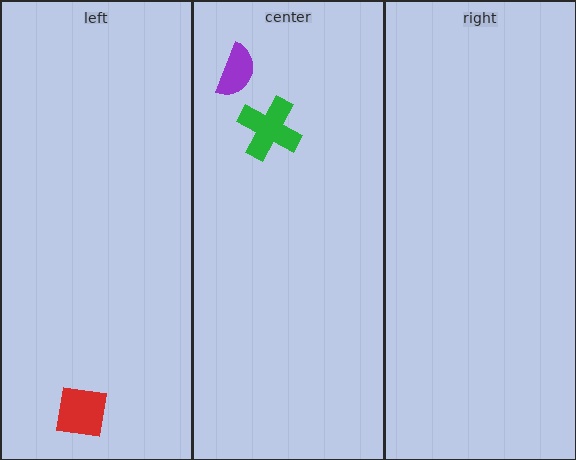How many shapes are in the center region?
2.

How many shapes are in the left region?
1.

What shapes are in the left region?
The red square.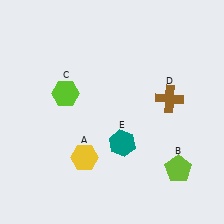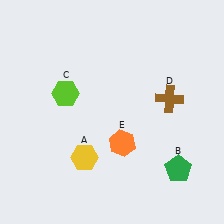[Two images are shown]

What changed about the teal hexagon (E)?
In Image 1, E is teal. In Image 2, it changed to orange.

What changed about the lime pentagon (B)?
In Image 1, B is lime. In Image 2, it changed to green.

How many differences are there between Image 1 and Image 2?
There are 2 differences between the two images.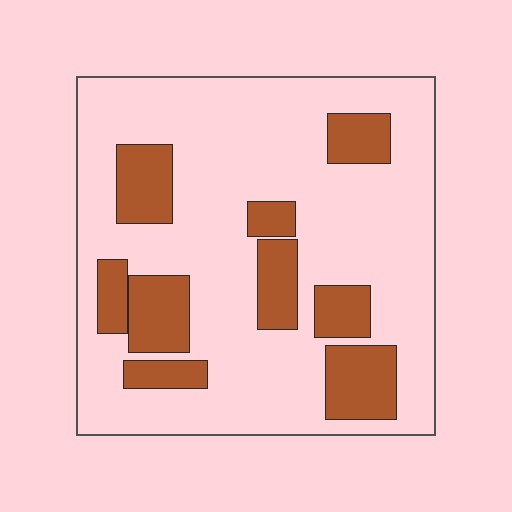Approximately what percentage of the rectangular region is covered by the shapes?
Approximately 25%.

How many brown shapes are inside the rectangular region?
9.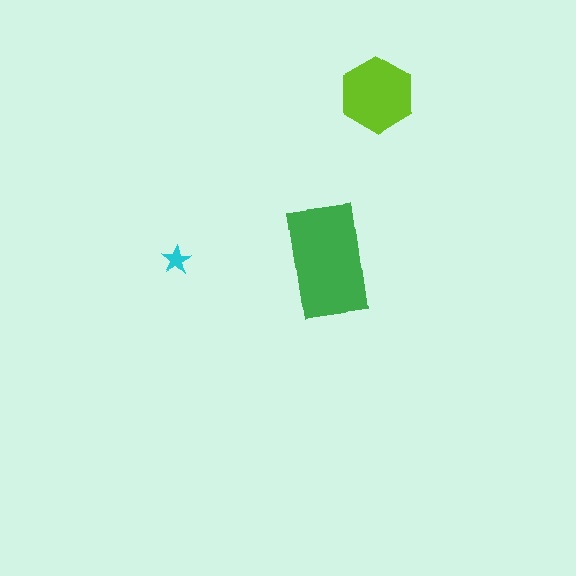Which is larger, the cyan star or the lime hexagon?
The lime hexagon.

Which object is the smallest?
The cyan star.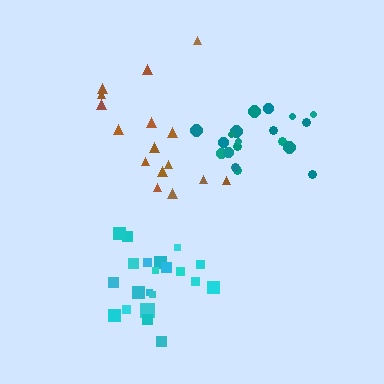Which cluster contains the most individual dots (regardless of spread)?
Cyan (21).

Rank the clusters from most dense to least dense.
teal, cyan, brown.